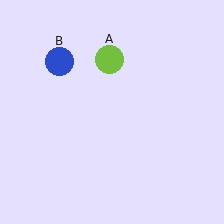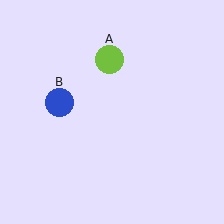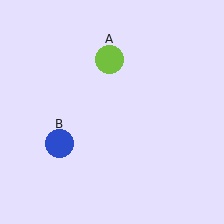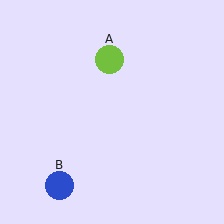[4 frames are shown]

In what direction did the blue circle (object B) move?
The blue circle (object B) moved down.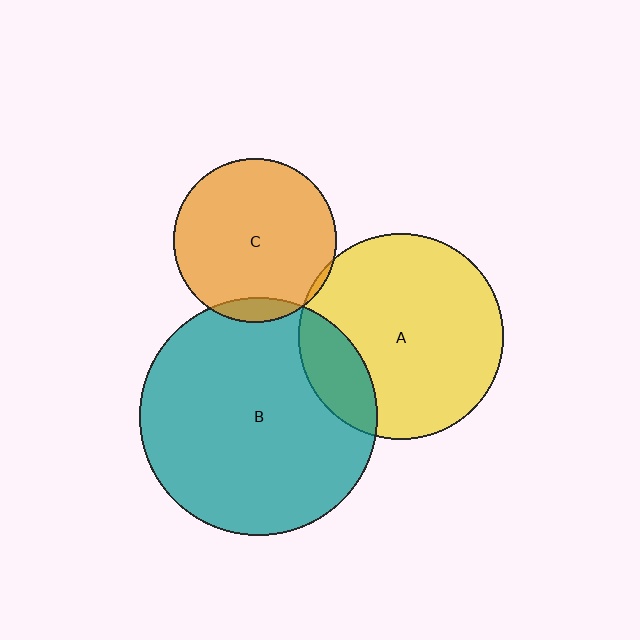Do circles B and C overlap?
Yes.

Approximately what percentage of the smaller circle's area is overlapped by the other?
Approximately 10%.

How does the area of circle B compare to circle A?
Approximately 1.3 times.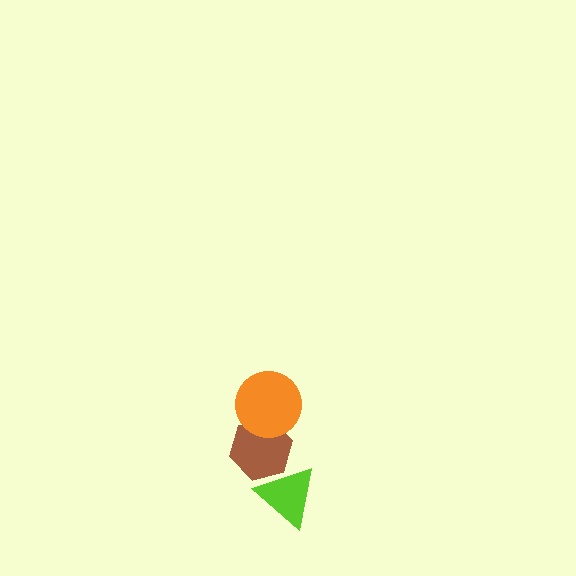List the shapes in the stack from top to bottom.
From top to bottom: the orange circle, the brown hexagon, the lime triangle.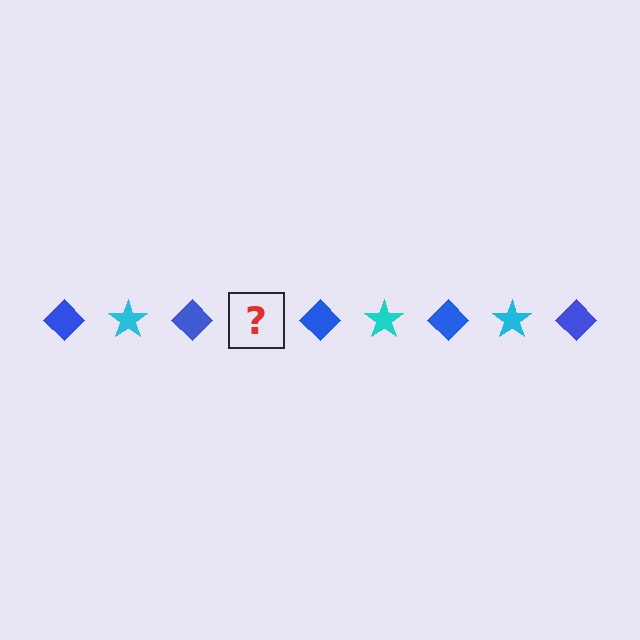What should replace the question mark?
The question mark should be replaced with a cyan star.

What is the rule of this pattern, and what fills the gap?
The rule is that the pattern alternates between blue diamond and cyan star. The gap should be filled with a cyan star.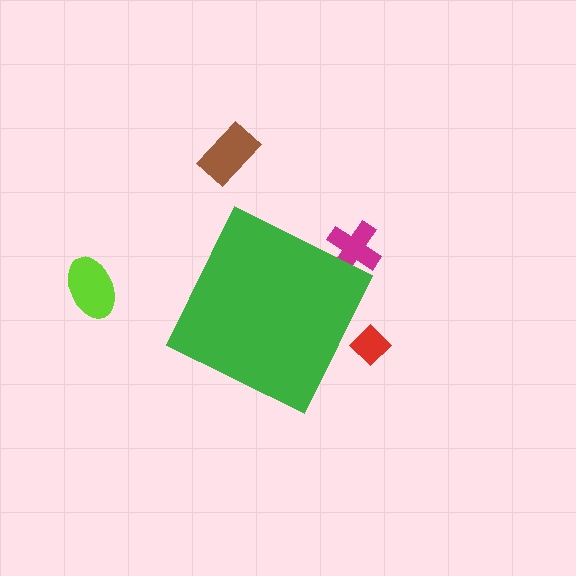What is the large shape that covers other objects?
A green diamond.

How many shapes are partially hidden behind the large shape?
2 shapes are partially hidden.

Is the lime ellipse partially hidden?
No, the lime ellipse is fully visible.